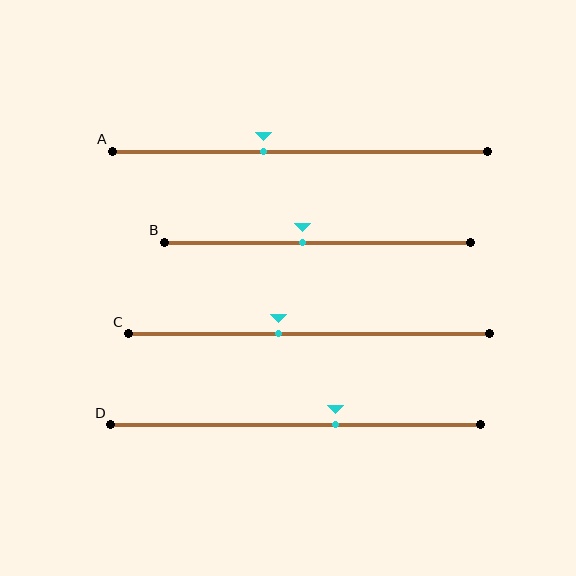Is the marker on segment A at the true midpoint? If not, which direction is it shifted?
No, the marker on segment A is shifted to the left by about 10% of the segment length.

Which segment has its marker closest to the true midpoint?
Segment B has its marker closest to the true midpoint.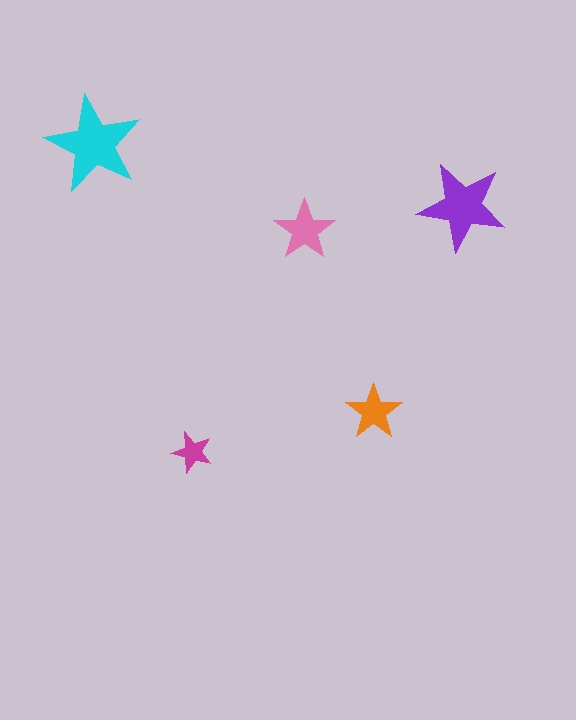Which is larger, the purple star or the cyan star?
The cyan one.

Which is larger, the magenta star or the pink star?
The pink one.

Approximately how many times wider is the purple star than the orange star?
About 1.5 times wider.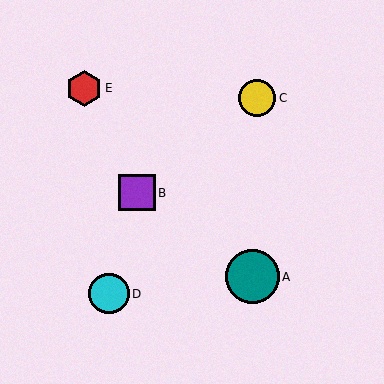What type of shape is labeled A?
Shape A is a teal circle.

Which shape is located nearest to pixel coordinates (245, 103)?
The yellow circle (labeled C) at (257, 98) is nearest to that location.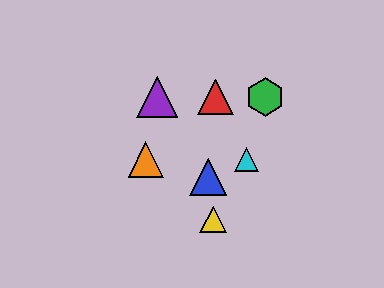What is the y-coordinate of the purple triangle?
The purple triangle is at y≈97.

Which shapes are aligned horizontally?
The red triangle, the green hexagon, the purple triangle are aligned horizontally.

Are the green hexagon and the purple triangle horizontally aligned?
Yes, both are at y≈97.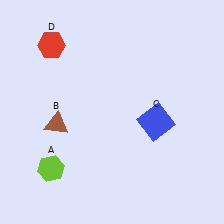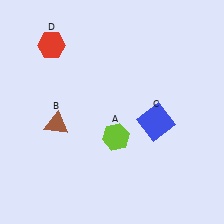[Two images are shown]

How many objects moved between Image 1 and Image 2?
1 object moved between the two images.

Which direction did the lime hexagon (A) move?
The lime hexagon (A) moved right.